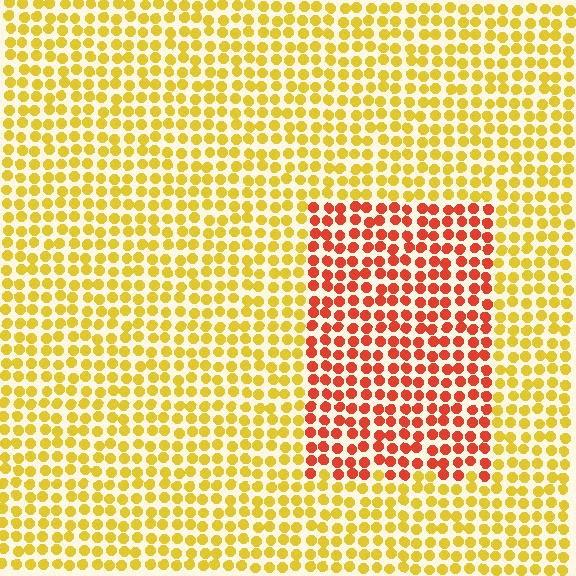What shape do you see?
I see a rectangle.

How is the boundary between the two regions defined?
The boundary is defined purely by a slight shift in hue (about 46 degrees). Spacing, size, and orientation are identical on both sides.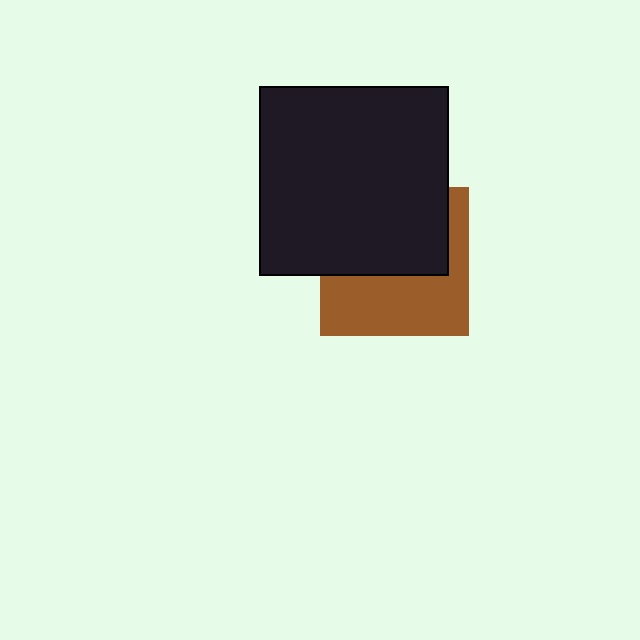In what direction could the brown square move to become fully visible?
The brown square could move down. That would shift it out from behind the black square entirely.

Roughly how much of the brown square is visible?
About half of it is visible (roughly 48%).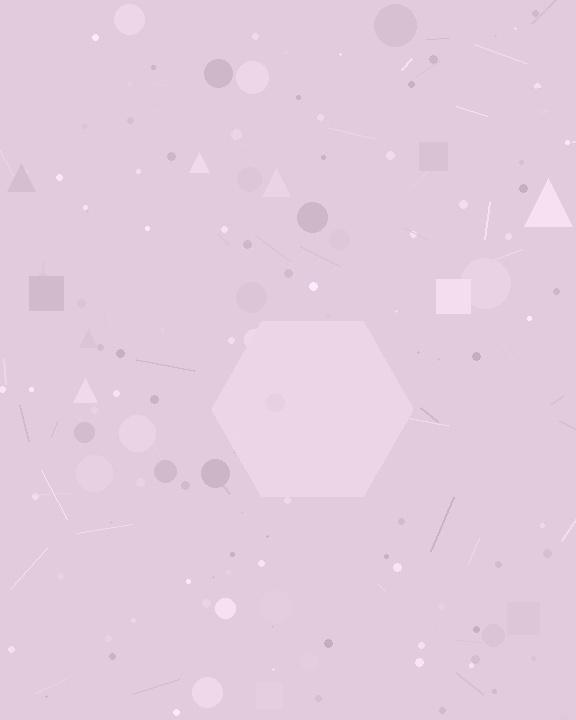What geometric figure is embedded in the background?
A hexagon is embedded in the background.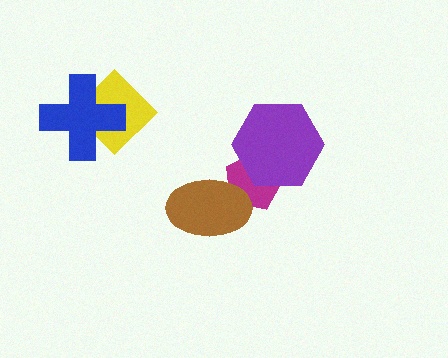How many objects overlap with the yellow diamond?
1 object overlaps with the yellow diamond.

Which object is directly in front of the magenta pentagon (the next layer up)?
The purple hexagon is directly in front of the magenta pentagon.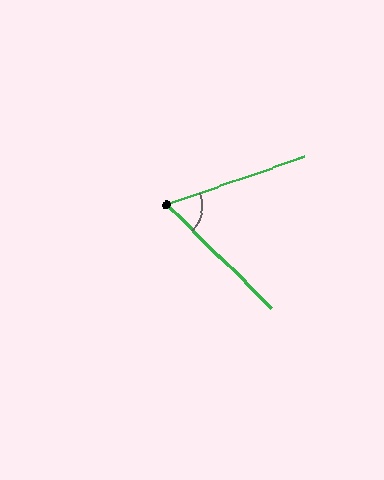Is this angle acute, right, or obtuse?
It is acute.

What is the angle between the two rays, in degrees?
Approximately 64 degrees.